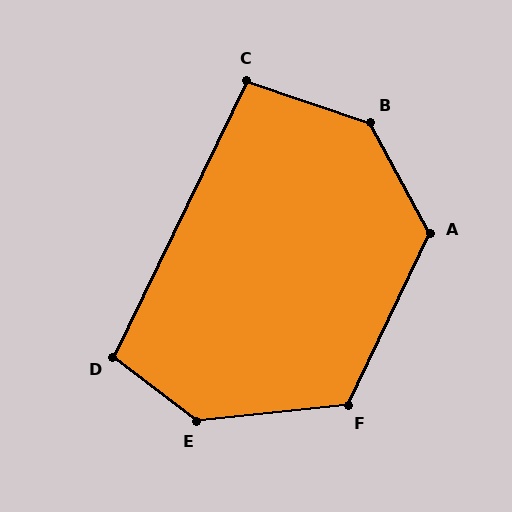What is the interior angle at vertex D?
Approximately 101 degrees (obtuse).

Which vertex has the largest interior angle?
B, at approximately 137 degrees.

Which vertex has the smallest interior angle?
C, at approximately 97 degrees.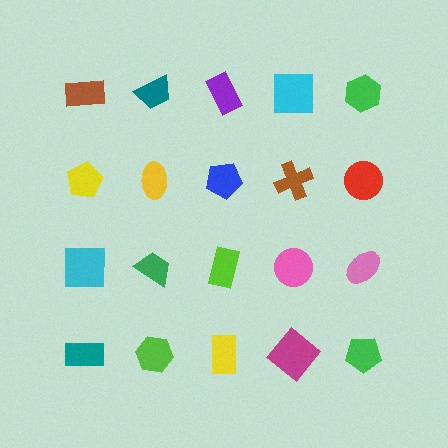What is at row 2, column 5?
A red circle.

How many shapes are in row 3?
5 shapes.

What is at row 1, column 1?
A brown rectangle.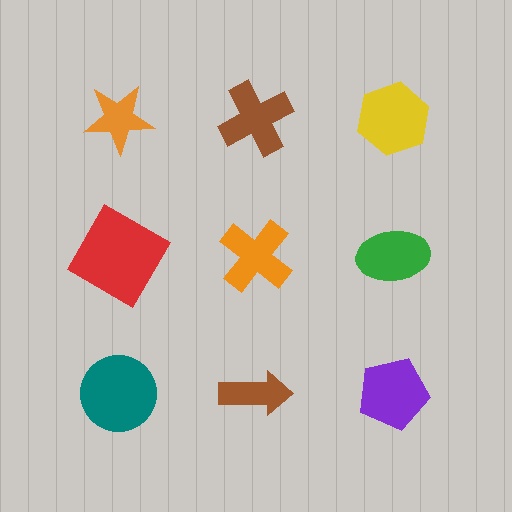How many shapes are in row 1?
3 shapes.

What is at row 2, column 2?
An orange cross.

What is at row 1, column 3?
A yellow hexagon.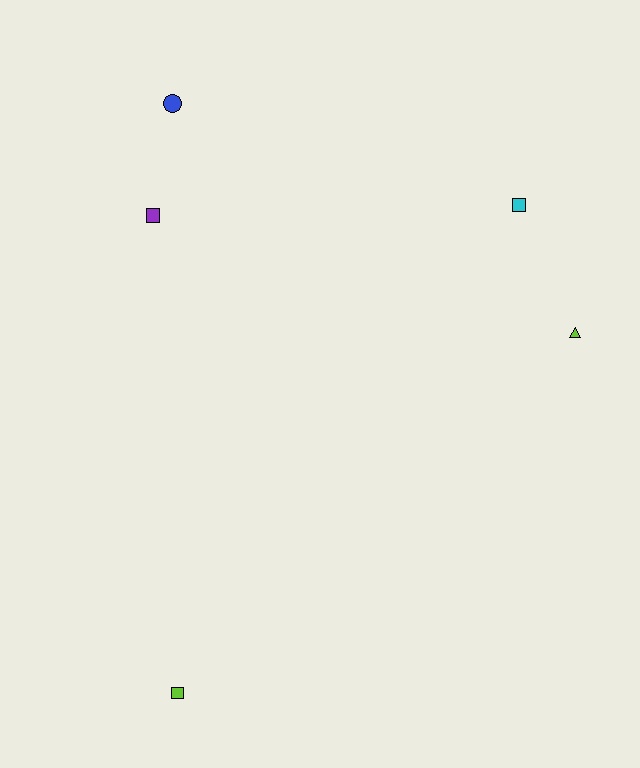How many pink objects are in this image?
There are no pink objects.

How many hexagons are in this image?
There are no hexagons.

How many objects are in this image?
There are 5 objects.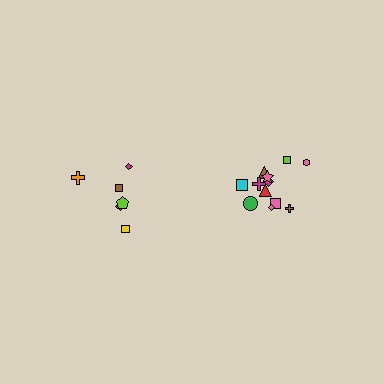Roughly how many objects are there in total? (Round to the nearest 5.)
Roughly 20 objects in total.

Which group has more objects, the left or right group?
The right group.